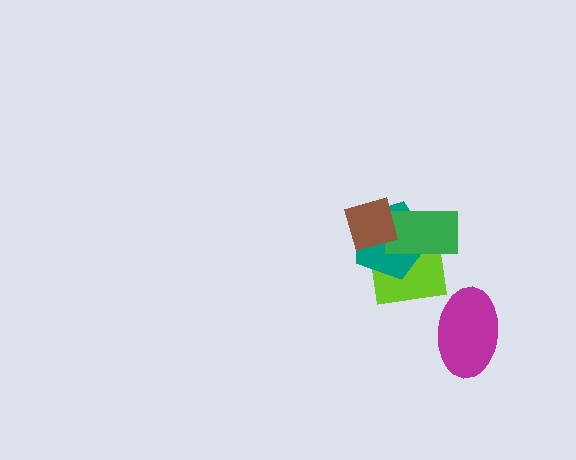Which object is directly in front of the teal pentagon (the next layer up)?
The green rectangle is directly in front of the teal pentagon.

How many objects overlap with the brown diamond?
3 objects overlap with the brown diamond.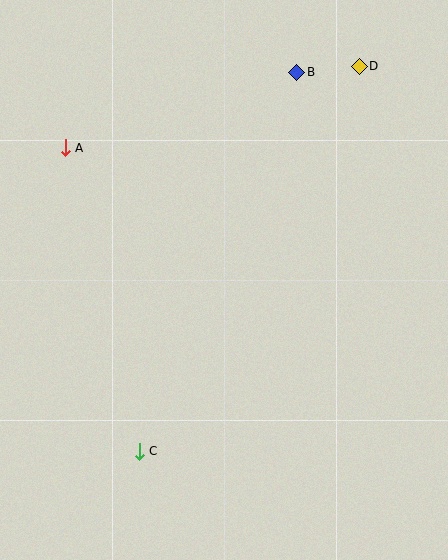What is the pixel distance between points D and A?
The distance between D and A is 305 pixels.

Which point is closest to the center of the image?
Point C at (139, 451) is closest to the center.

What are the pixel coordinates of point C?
Point C is at (139, 451).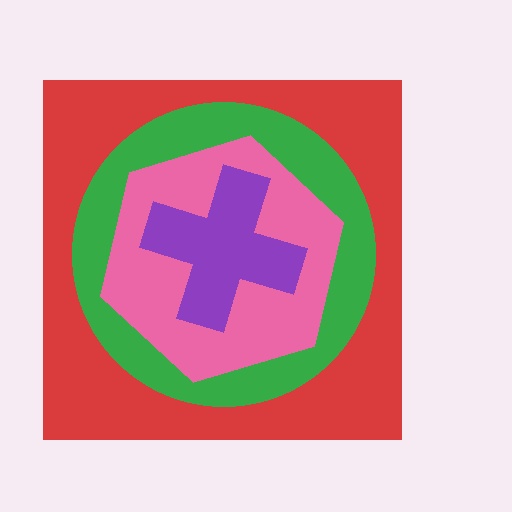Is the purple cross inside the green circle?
Yes.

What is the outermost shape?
The red square.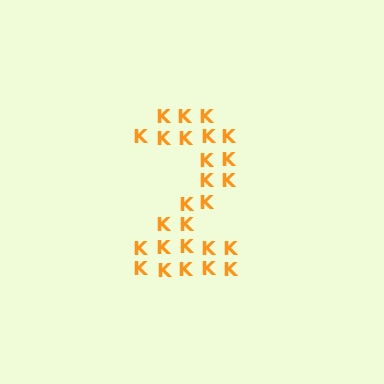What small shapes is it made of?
It is made of small letter K's.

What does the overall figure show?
The overall figure shows the digit 2.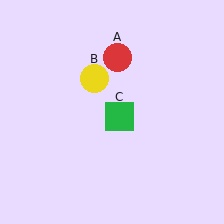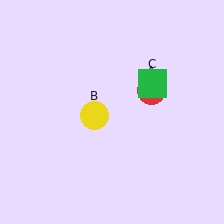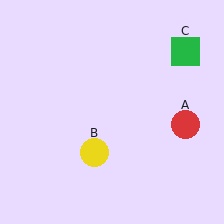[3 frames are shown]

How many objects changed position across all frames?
3 objects changed position: red circle (object A), yellow circle (object B), green square (object C).